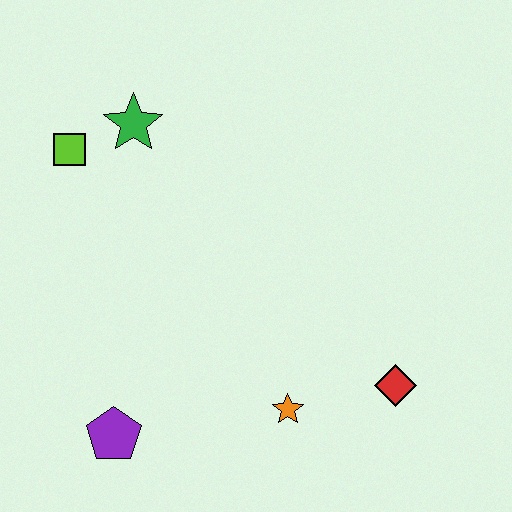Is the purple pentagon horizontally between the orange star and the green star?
No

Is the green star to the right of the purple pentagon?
Yes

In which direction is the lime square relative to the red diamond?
The lime square is to the left of the red diamond.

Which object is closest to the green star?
The lime square is closest to the green star.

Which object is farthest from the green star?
The red diamond is farthest from the green star.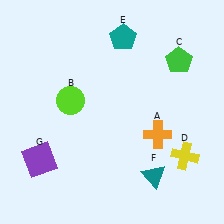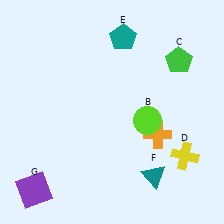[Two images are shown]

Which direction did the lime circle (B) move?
The lime circle (B) moved right.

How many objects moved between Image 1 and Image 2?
2 objects moved between the two images.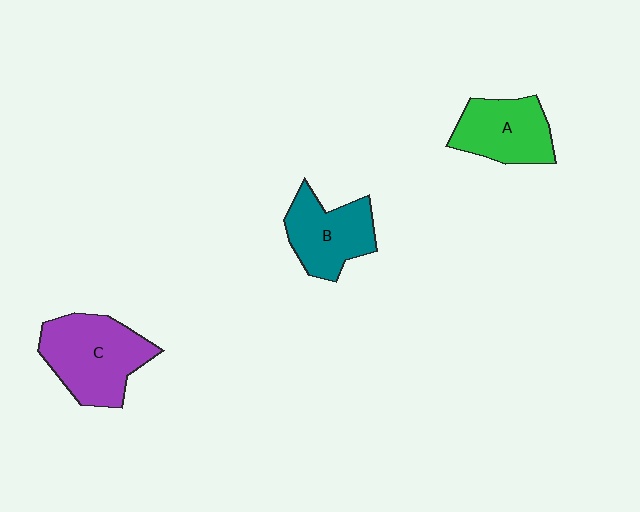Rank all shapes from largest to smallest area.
From largest to smallest: C (purple), B (teal), A (green).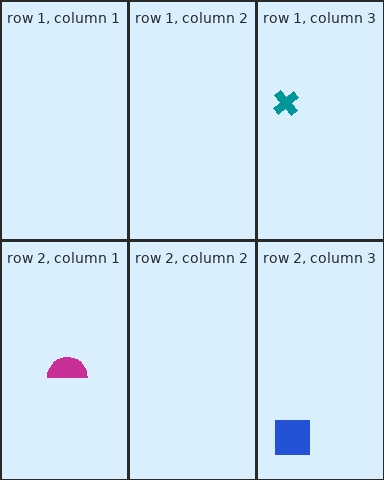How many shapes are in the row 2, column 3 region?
1.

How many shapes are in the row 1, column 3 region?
1.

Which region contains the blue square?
The row 2, column 3 region.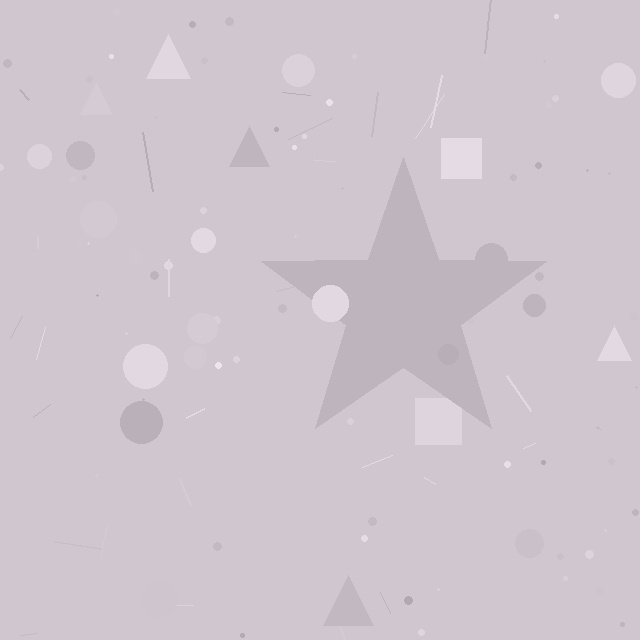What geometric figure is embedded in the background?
A star is embedded in the background.